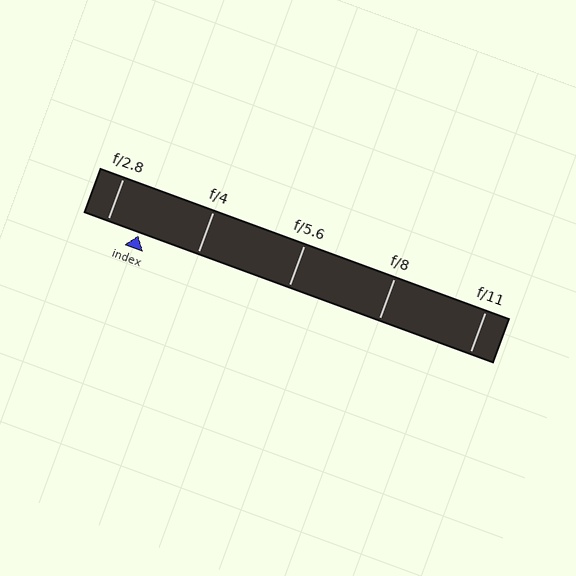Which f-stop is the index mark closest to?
The index mark is closest to f/2.8.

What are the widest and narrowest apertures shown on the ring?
The widest aperture shown is f/2.8 and the narrowest is f/11.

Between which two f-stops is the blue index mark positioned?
The index mark is between f/2.8 and f/4.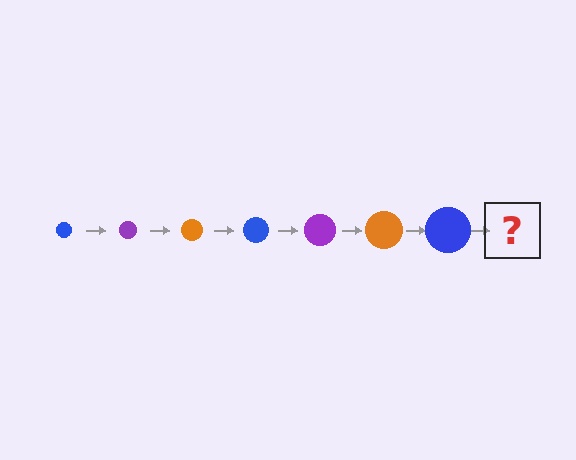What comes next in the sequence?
The next element should be a purple circle, larger than the previous one.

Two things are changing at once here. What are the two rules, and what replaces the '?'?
The two rules are that the circle grows larger each step and the color cycles through blue, purple, and orange. The '?' should be a purple circle, larger than the previous one.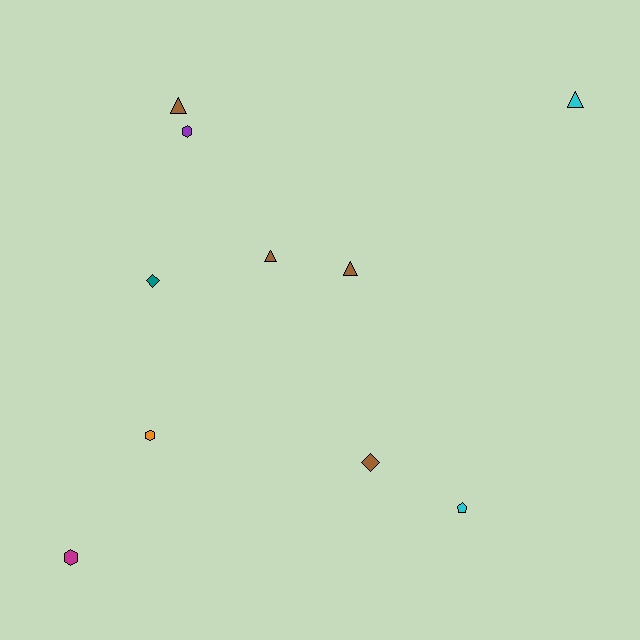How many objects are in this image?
There are 10 objects.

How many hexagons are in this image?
There are 3 hexagons.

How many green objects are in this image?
There are no green objects.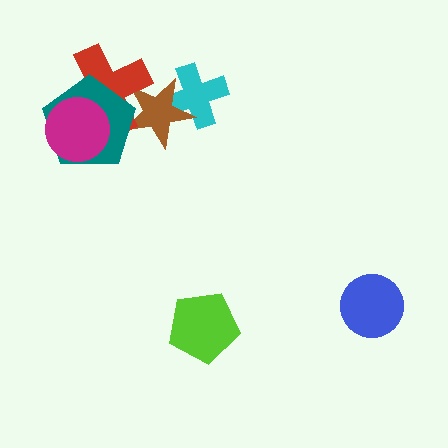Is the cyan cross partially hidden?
Yes, it is partially covered by another shape.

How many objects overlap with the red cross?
3 objects overlap with the red cross.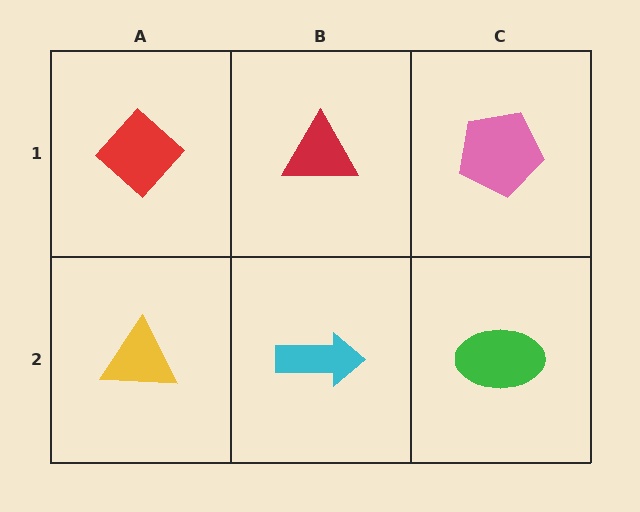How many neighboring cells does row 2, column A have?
2.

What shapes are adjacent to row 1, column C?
A green ellipse (row 2, column C), a red triangle (row 1, column B).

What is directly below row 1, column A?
A yellow triangle.